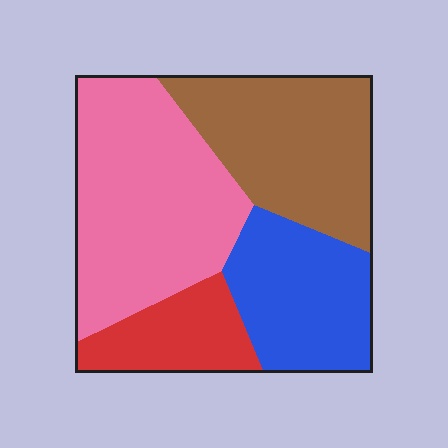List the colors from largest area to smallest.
From largest to smallest: pink, brown, blue, red.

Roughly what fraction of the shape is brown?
Brown covers around 30% of the shape.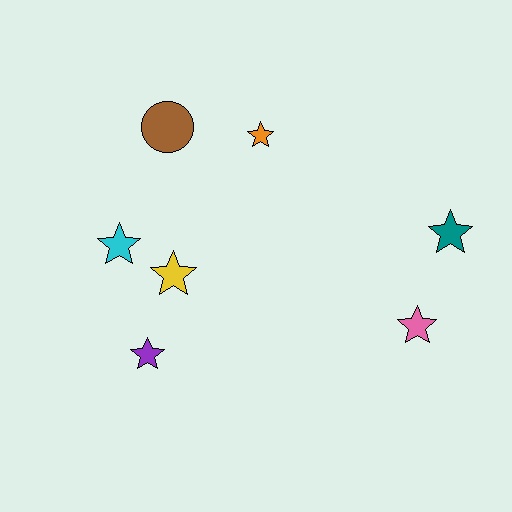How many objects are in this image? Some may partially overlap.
There are 7 objects.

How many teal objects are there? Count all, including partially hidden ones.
There is 1 teal object.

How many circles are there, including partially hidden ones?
There is 1 circle.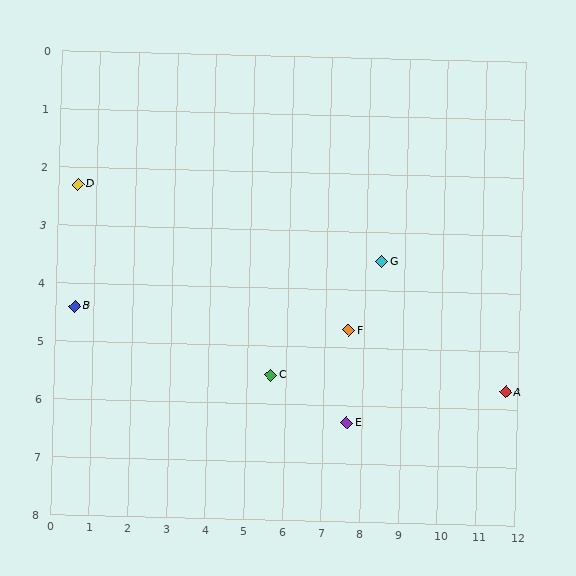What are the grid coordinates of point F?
Point F is at approximately (7.6, 4.7).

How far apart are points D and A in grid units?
Points D and A are about 11.7 grid units apart.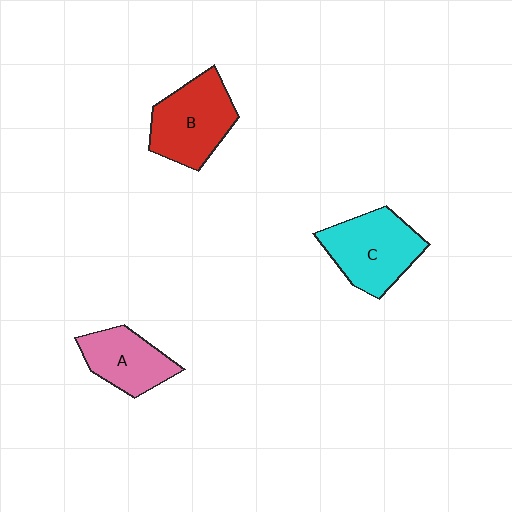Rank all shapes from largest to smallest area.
From largest to smallest: C (cyan), B (red), A (pink).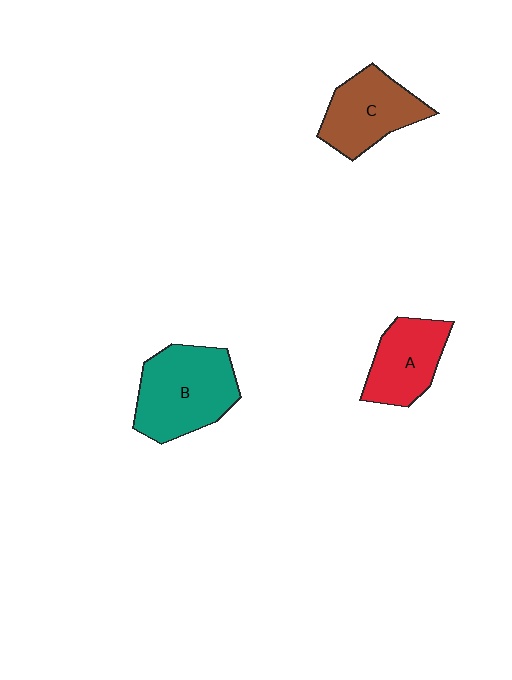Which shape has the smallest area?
Shape A (red).